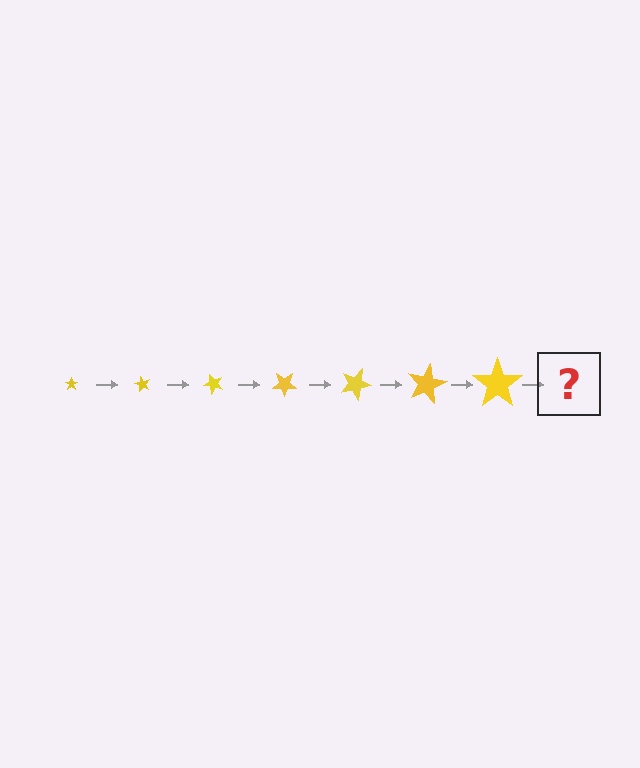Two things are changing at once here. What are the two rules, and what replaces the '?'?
The two rules are that the star grows larger each step and it rotates 60 degrees each step. The '?' should be a star, larger than the previous one and rotated 420 degrees from the start.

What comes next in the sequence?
The next element should be a star, larger than the previous one and rotated 420 degrees from the start.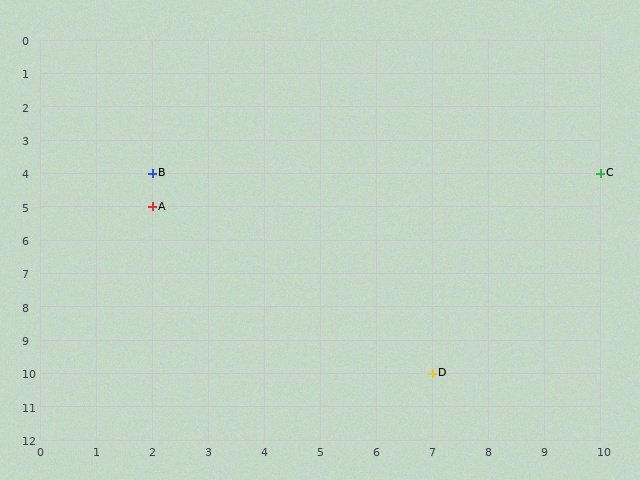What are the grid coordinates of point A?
Point A is at grid coordinates (2, 5).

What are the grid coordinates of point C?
Point C is at grid coordinates (10, 4).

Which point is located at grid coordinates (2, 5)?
Point A is at (2, 5).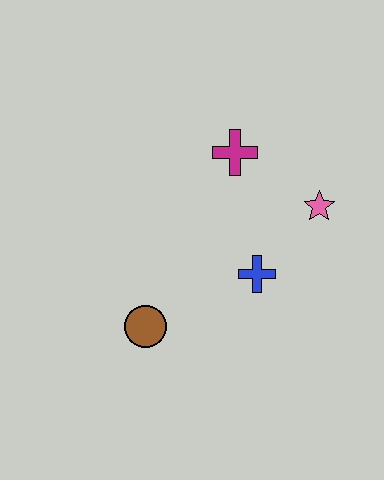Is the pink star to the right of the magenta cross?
Yes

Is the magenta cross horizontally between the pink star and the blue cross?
No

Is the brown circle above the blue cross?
No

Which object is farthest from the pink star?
The brown circle is farthest from the pink star.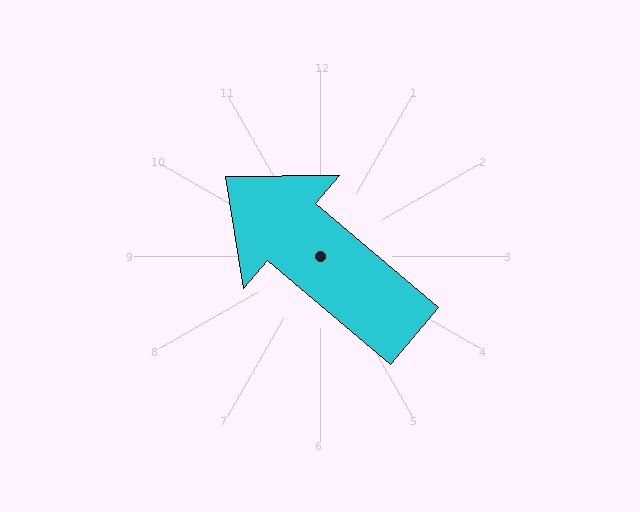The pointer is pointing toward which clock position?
Roughly 10 o'clock.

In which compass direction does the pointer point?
Northwest.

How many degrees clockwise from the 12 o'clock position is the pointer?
Approximately 310 degrees.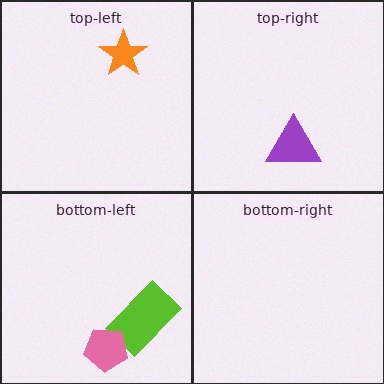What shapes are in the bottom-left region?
The lime rectangle, the pink pentagon.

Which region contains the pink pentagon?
The bottom-left region.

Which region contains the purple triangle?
The top-right region.